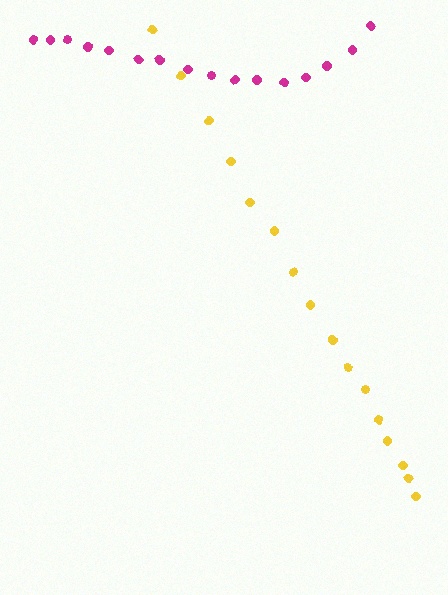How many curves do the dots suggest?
There are 2 distinct paths.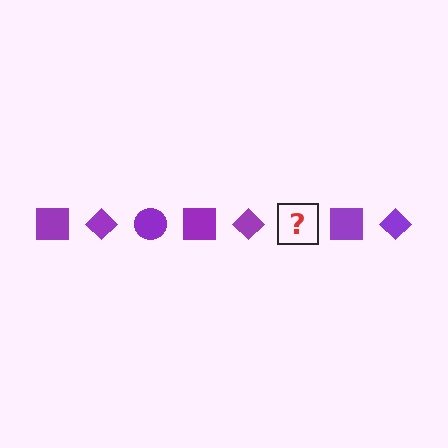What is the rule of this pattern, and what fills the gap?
The rule is that the pattern cycles through square, diamond, circle shapes in purple. The gap should be filled with a purple circle.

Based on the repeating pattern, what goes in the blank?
The blank should be a purple circle.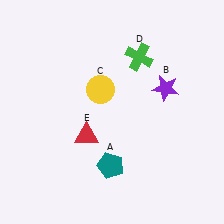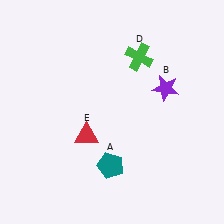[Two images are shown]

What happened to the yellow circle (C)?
The yellow circle (C) was removed in Image 2. It was in the top-left area of Image 1.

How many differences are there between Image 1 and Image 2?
There is 1 difference between the two images.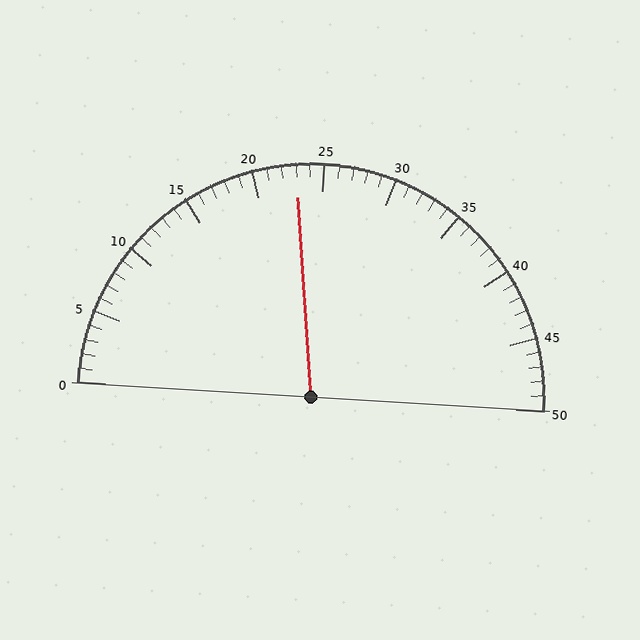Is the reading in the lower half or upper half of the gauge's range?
The reading is in the lower half of the range (0 to 50).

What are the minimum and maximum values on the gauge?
The gauge ranges from 0 to 50.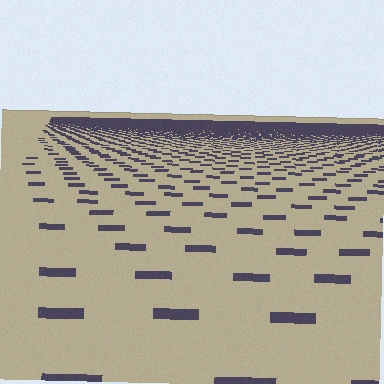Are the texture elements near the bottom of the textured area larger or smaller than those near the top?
Larger. Near the bottom, elements are closer to the viewer and appear at a bigger on-screen size.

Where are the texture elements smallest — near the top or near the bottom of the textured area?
Near the top.